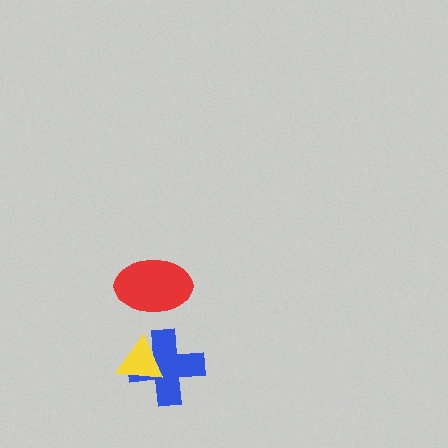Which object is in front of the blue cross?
The yellow triangle is in front of the blue cross.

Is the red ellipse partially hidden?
No, no other shape covers it.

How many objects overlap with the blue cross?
1 object overlaps with the blue cross.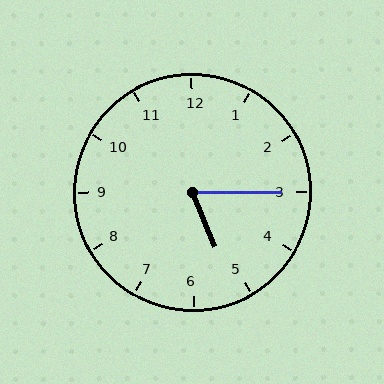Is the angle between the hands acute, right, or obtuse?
It is acute.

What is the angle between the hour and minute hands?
Approximately 68 degrees.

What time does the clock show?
5:15.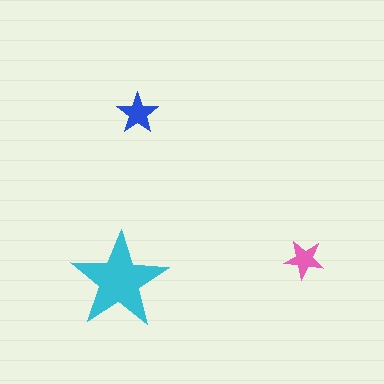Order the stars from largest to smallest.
the cyan one, the blue one, the pink one.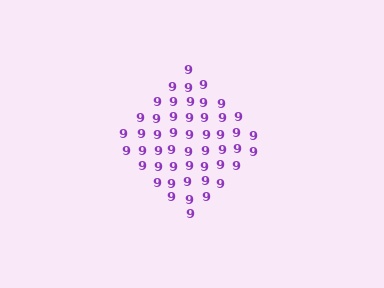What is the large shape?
The large shape is a diamond.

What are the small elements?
The small elements are digit 9's.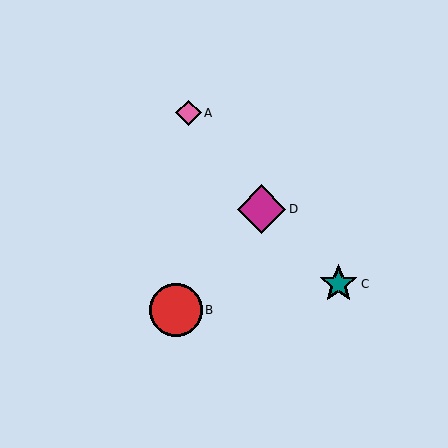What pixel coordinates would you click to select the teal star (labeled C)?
Click at (339, 284) to select the teal star C.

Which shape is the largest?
The red circle (labeled B) is the largest.